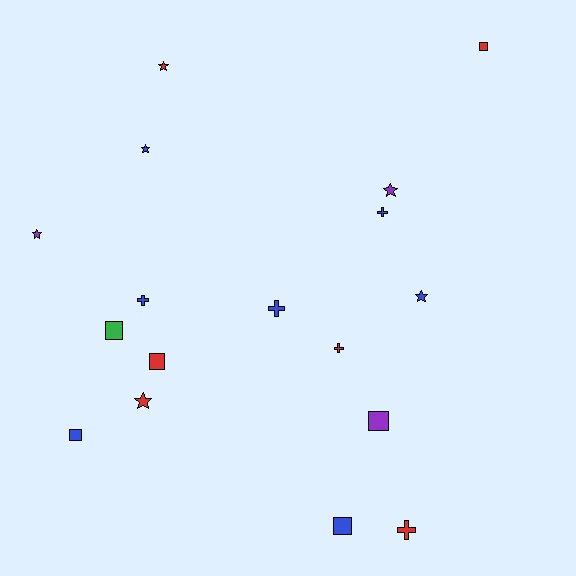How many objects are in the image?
There are 17 objects.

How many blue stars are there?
There are 2 blue stars.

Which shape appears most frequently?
Star, with 6 objects.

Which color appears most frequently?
Blue, with 7 objects.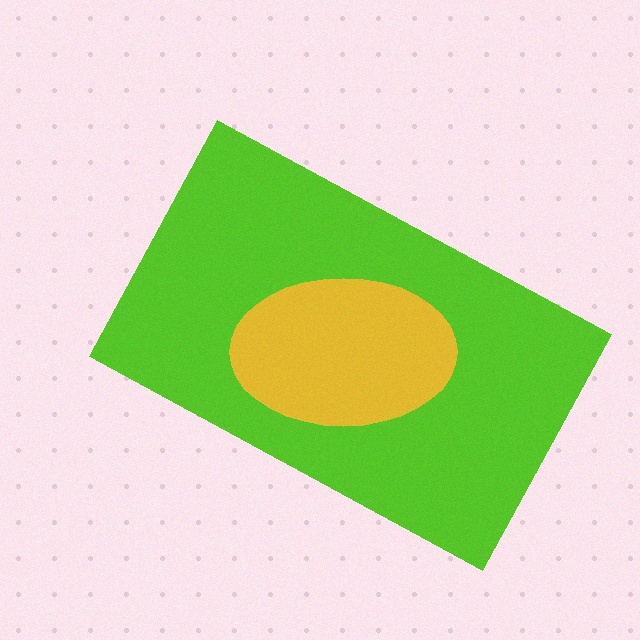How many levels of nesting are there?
2.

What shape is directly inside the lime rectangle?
The yellow ellipse.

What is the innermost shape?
The yellow ellipse.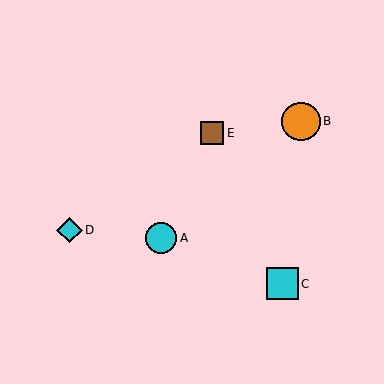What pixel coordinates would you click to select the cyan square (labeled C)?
Click at (282, 284) to select the cyan square C.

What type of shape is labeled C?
Shape C is a cyan square.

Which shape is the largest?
The orange circle (labeled B) is the largest.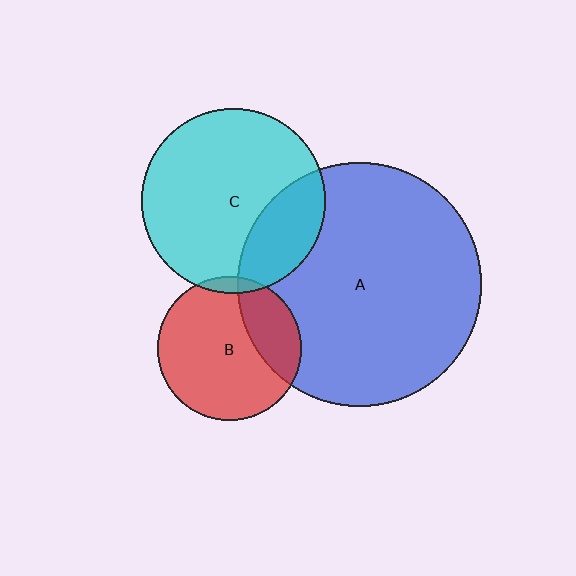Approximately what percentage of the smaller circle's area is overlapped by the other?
Approximately 5%.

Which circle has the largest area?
Circle A (blue).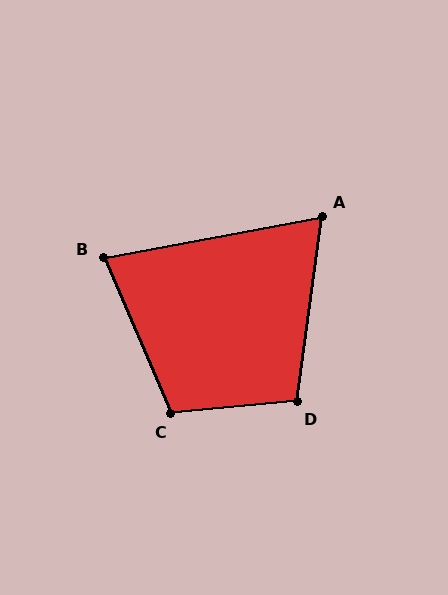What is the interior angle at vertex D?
Approximately 103 degrees (obtuse).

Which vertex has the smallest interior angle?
A, at approximately 72 degrees.